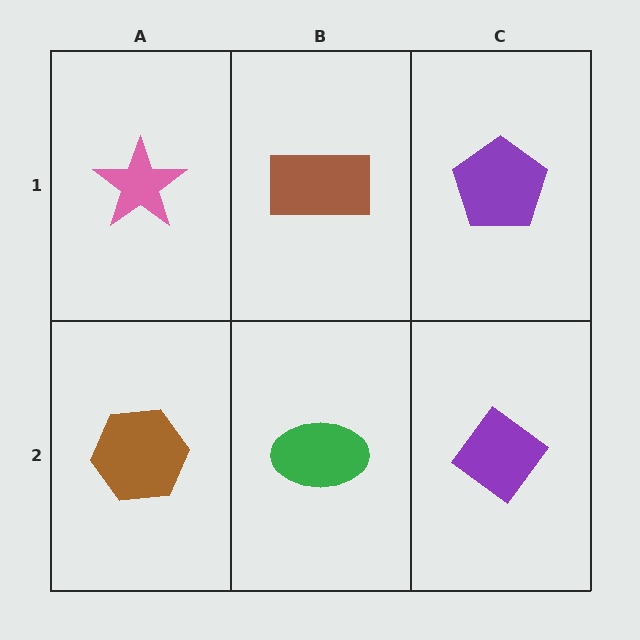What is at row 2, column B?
A green ellipse.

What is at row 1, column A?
A pink star.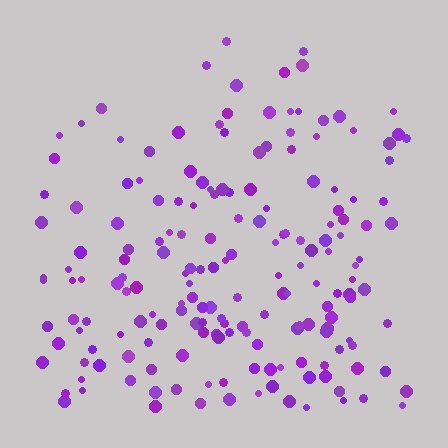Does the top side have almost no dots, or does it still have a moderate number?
Still a moderate number, just noticeably fewer than the bottom.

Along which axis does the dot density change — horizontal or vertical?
Vertical.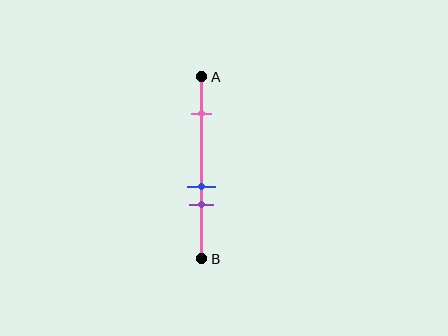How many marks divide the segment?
There are 3 marks dividing the segment.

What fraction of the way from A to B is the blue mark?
The blue mark is approximately 60% (0.6) of the way from A to B.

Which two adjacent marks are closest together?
The blue and purple marks are the closest adjacent pair.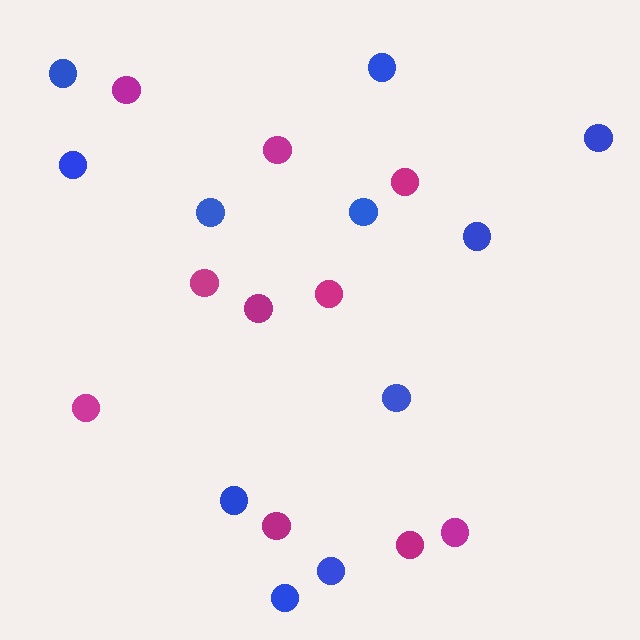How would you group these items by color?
There are 2 groups: one group of magenta circles (10) and one group of blue circles (11).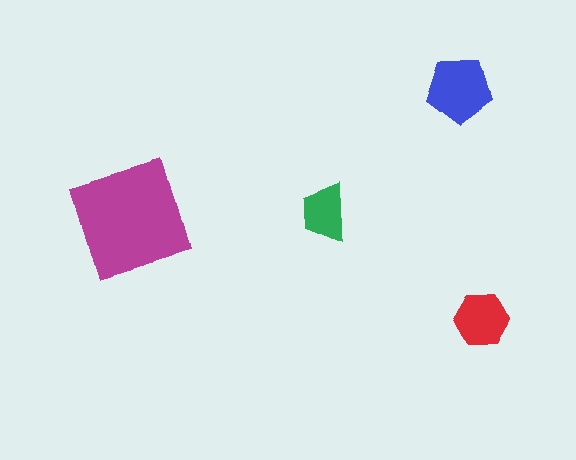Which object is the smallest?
The green trapezoid.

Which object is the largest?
The magenta square.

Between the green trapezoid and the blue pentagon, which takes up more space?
The blue pentagon.